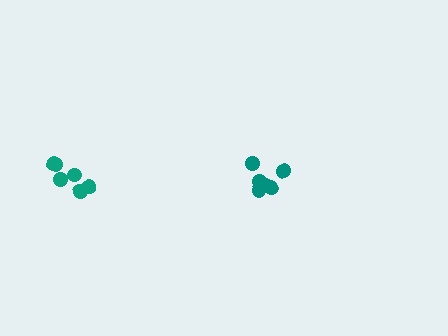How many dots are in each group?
Group 1: 7 dots, Group 2: 7 dots (14 total).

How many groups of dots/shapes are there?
There are 2 groups.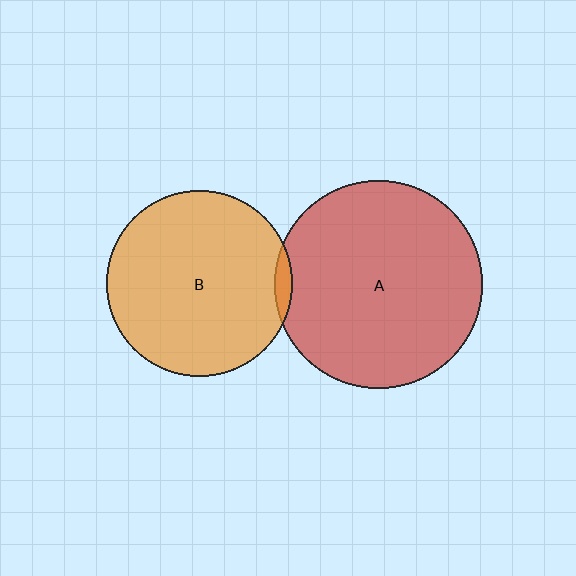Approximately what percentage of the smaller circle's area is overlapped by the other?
Approximately 5%.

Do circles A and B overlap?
Yes.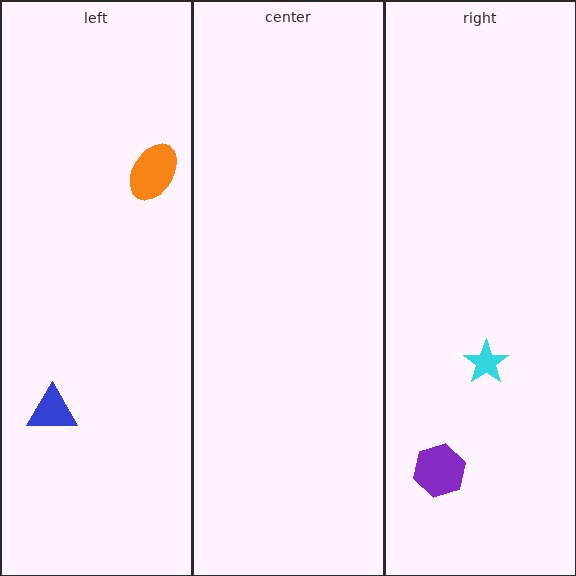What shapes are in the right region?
The cyan star, the purple hexagon.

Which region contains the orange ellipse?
The left region.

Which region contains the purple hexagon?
The right region.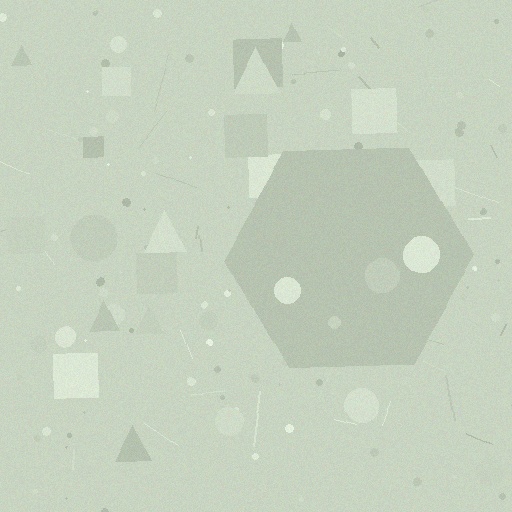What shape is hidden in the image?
A hexagon is hidden in the image.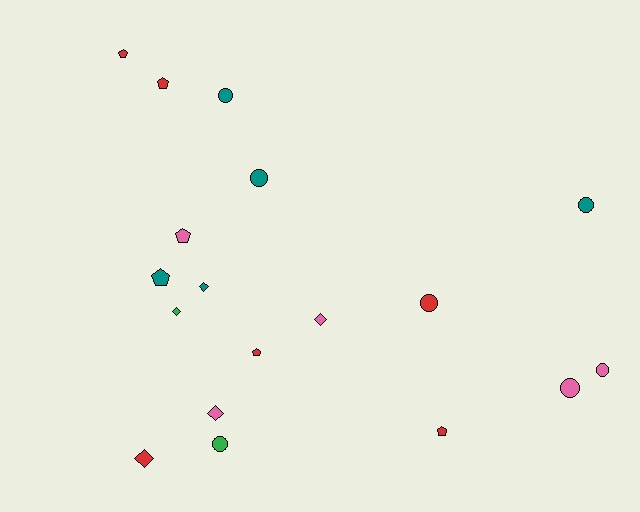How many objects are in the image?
There are 18 objects.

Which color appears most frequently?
Red, with 6 objects.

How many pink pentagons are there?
There is 1 pink pentagon.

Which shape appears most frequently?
Circle, with 7 objects.